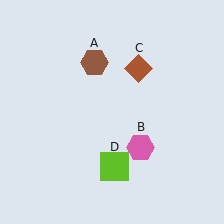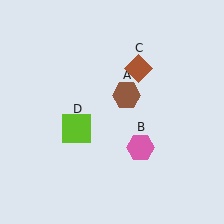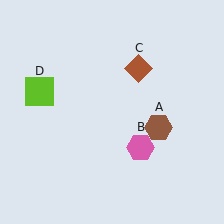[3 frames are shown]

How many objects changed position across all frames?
2 objects changed position: brown hexagon (object A), lime square (object D).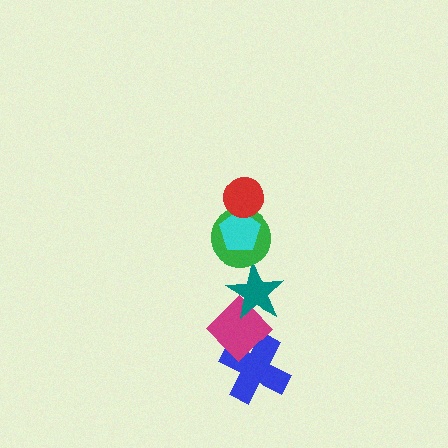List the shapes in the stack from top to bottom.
From top to bottom: the red circle, the cyan pentagon, the green circle, the teal star, the magenta diamond, the blue cross.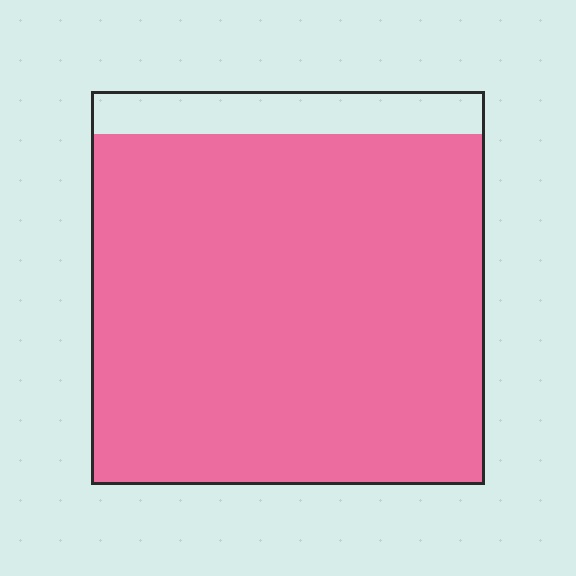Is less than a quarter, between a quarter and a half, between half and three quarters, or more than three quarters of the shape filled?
More than three quarters.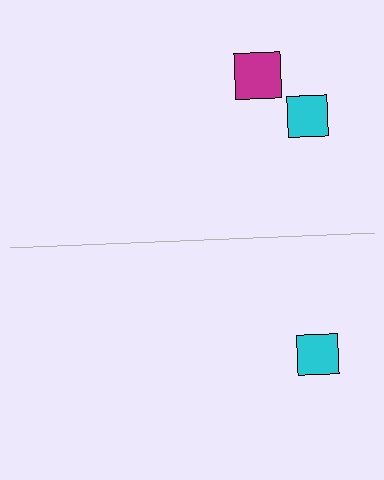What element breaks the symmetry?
A magenta square is missing from the bottom side.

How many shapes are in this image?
There are 3 shapes in this image.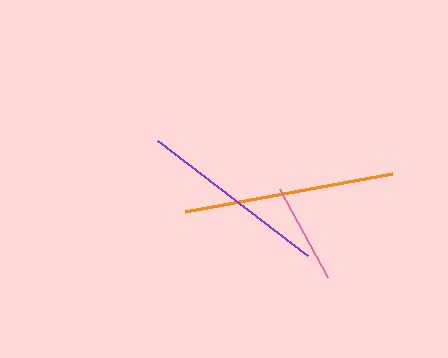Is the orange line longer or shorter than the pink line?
The orange line is longer than the pink line.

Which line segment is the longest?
The orange line is the longest at approximately 211 pixels.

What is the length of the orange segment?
The orange segment is approximately 211 pixels long.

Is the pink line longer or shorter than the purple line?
The purple line is longer than the pink line.